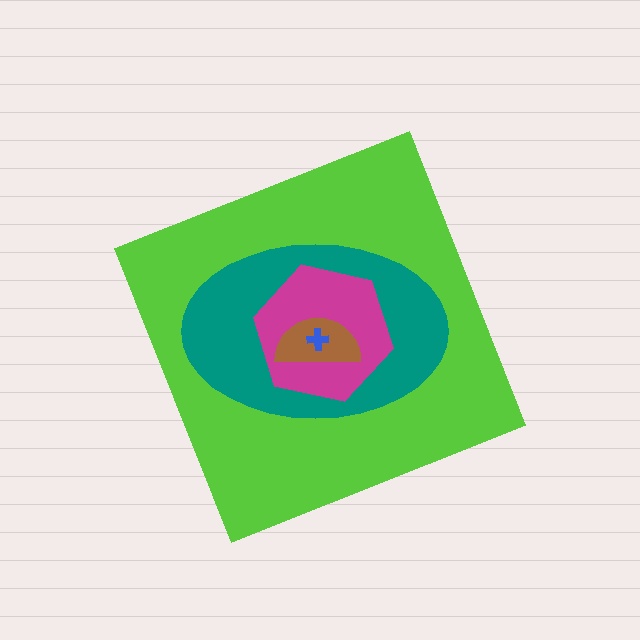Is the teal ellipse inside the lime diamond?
Yes.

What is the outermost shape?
The lime diamond.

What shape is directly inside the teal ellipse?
The magenta hexagon.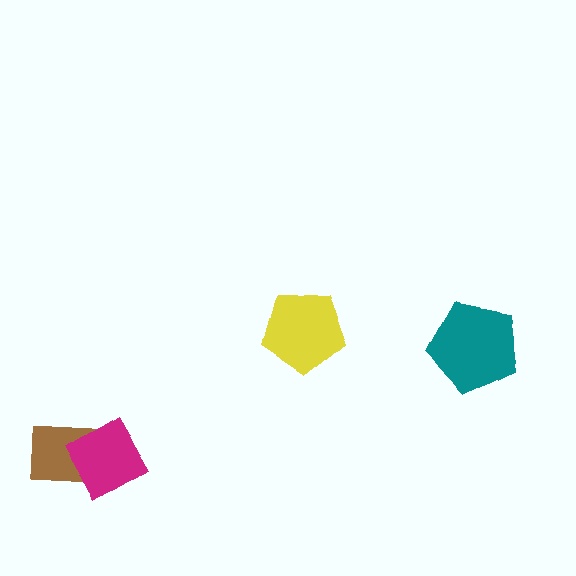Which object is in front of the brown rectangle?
The magenta diamond is in front of the brown rectangle.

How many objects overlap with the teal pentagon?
0 objects overlap with the teal pentagon.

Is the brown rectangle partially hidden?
Yes, it is partially covered by another shape.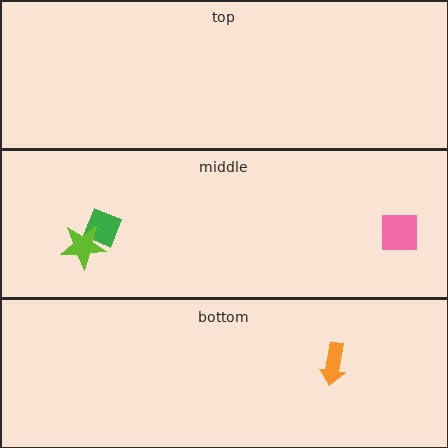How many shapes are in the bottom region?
1.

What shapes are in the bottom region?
The orange arrow.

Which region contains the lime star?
The middle region.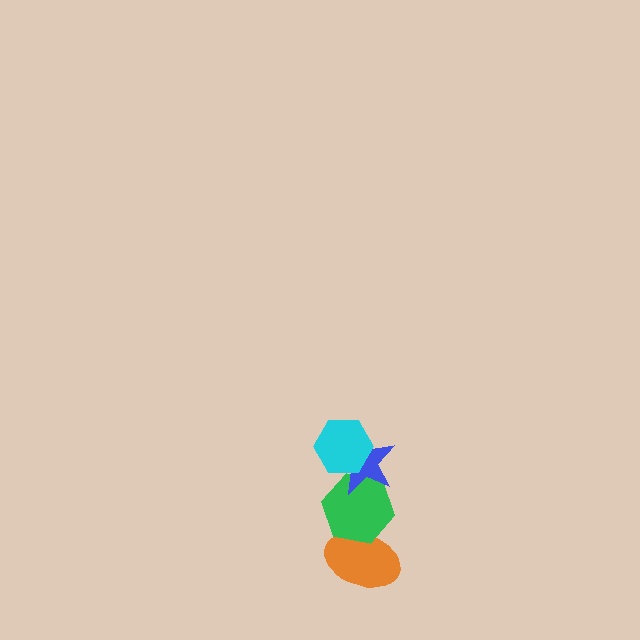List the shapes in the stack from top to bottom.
From top to bottom: the cyan hexagon, the blue star, the green hexagon, the orange ellipse.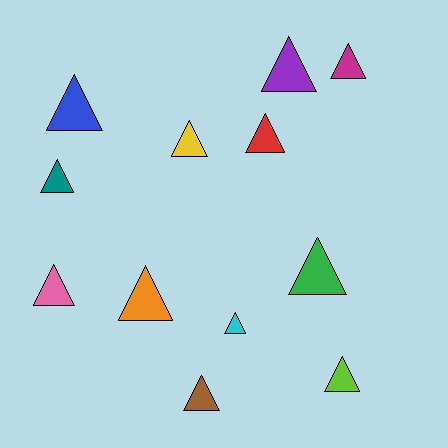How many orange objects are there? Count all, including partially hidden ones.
There is 1 orange object.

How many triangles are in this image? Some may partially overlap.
There are 12 triangles.